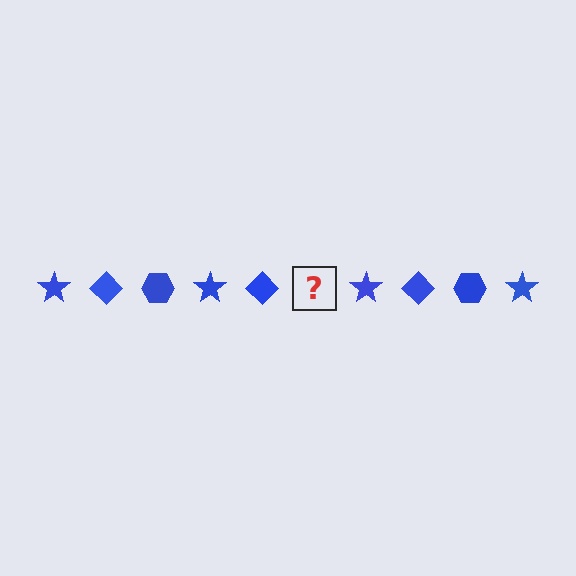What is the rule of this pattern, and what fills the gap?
The rule is that the pattern cycles through star, diamond, hexagon shapes in blue. The gap should be filled with a blue hexagon.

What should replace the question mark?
The question mark should be replaced with a blue hexagon.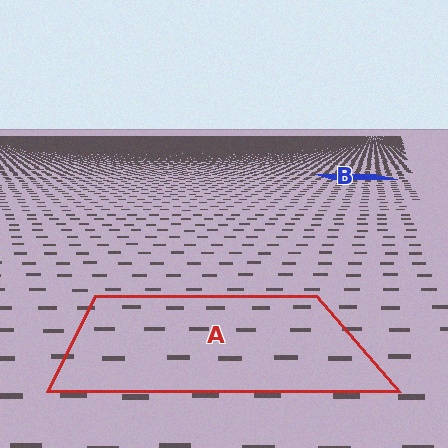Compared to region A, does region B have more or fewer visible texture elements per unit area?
Region B has more texture elements per unit area — they are packed more densely because it is farther away.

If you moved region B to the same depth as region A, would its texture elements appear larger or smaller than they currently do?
They would appear larger. At a closer depth, the same texture elements are projected at a bigger on-screen size.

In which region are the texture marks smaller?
The texture marks are smaller in region B, because it is farther away.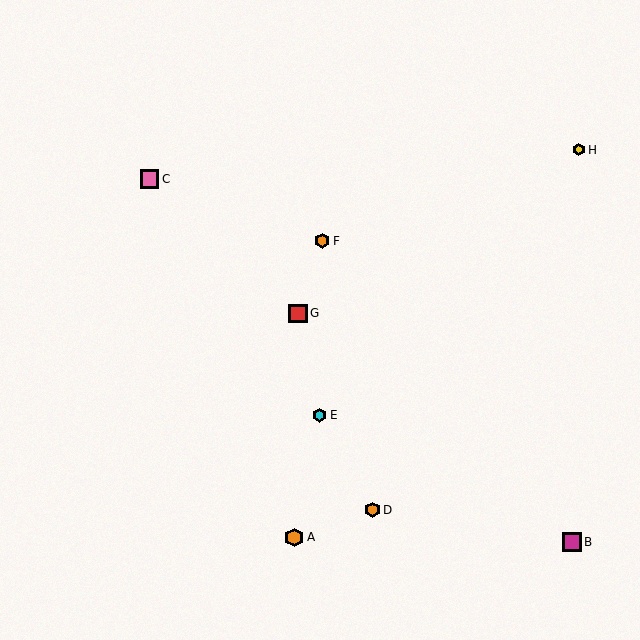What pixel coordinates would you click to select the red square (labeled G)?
Click at (298, 313) to select the red square G.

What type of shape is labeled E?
Shape E is a cyan hexagon.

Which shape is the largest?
The orange hexagon (labeled A) is the largest.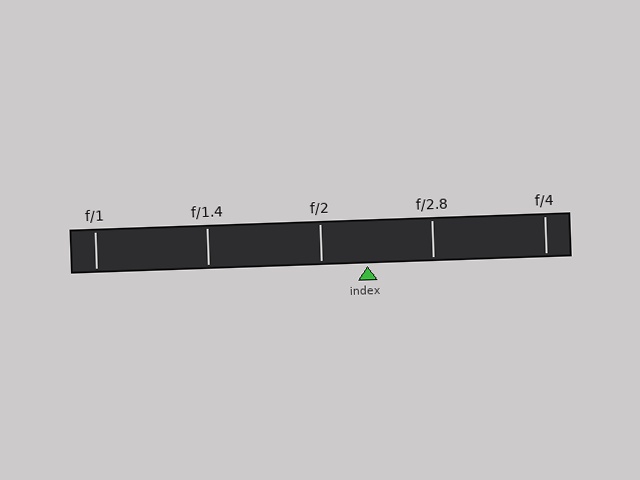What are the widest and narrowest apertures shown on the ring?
The widest aperture shown is f/1 and the narrowest is f/4.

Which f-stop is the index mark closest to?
The index mark is closest to f/2.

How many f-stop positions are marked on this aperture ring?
There are 5 f-stop positions marked.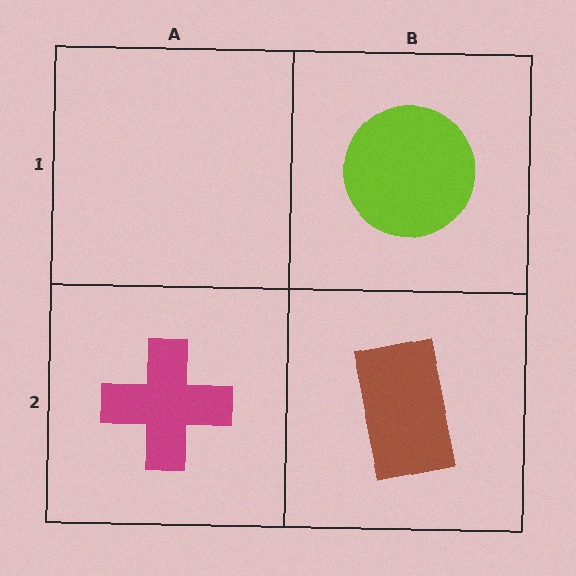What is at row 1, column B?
A lime circle.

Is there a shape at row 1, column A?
No, that cell is empty.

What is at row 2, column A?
A magenta cross.